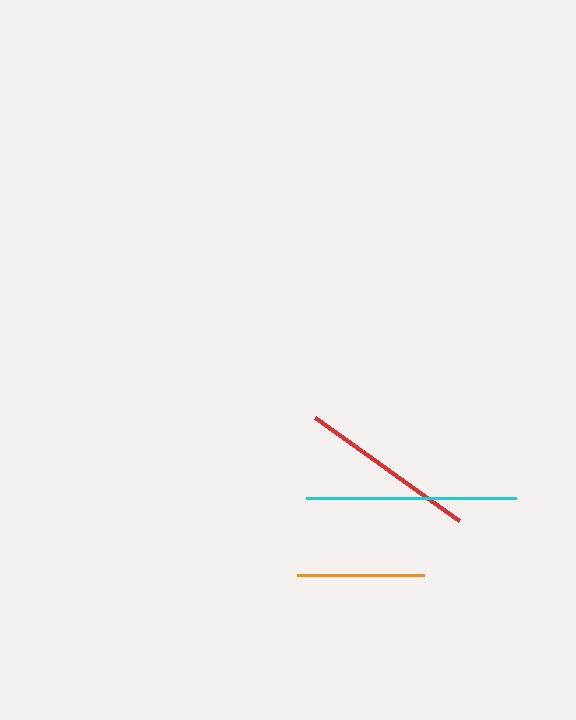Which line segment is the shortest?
The orange line is the shortest at approximately 127 pixels.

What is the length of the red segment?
The red segment is approximately 176 pixels long.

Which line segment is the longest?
The cyan line is the longest at approximately 210 pixels.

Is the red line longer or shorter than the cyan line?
The cyan line is longer than the red line.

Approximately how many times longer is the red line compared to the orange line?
The red line is approximately 1.4 times the length of the orange line.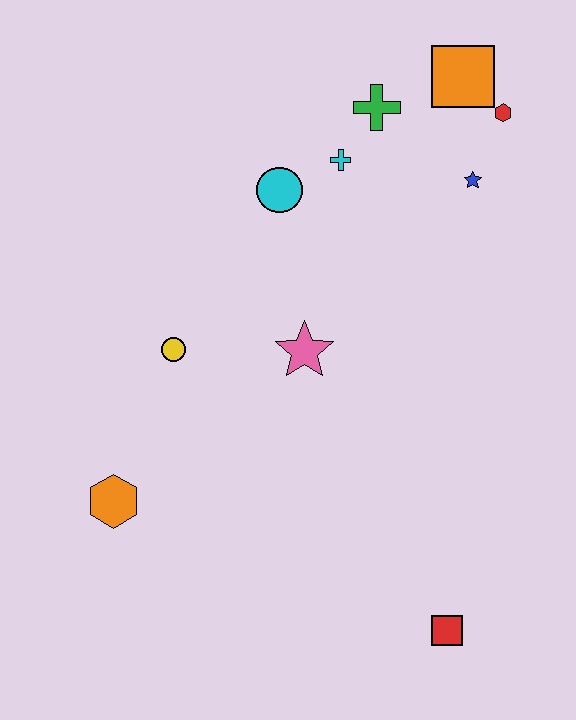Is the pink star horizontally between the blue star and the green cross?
No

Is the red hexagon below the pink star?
No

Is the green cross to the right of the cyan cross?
Yes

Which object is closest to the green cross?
The cyan cross is closest to the green cross.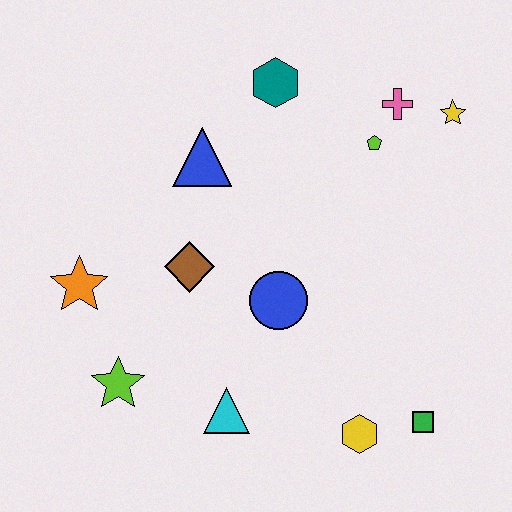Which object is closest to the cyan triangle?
The lime star is closest to the cyan triangle.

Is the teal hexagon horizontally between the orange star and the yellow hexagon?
Yes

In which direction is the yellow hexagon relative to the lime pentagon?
The yellow hexagon is below the lime pentagon.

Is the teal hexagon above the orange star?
Yes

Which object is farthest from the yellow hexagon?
The teal hexagon is farthest from the yellow hexagon.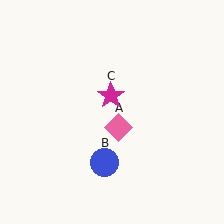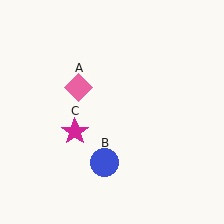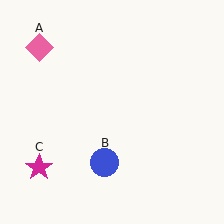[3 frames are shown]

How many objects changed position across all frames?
2 objects changed position: pink diamond (object A), magenta star (object C).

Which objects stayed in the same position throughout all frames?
Blue circle (object B) remained stationary.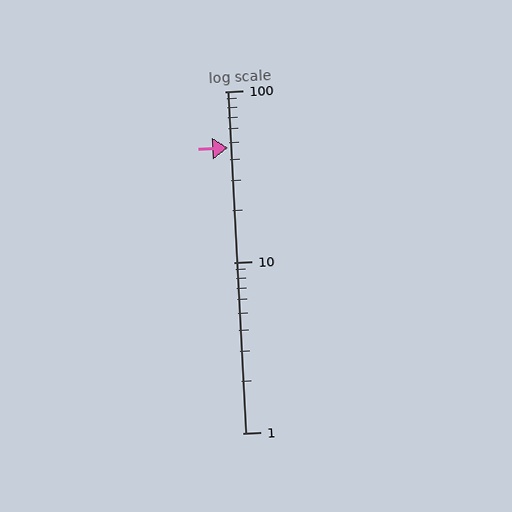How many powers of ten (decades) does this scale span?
The scale spans 2 decades, from 1 to 100.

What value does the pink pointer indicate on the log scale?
The pointer indicates approximately 47.